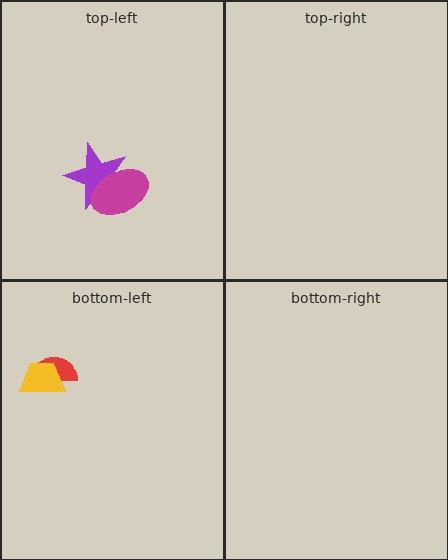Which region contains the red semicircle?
The bottom-left region.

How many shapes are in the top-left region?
2.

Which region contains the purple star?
The top-left region.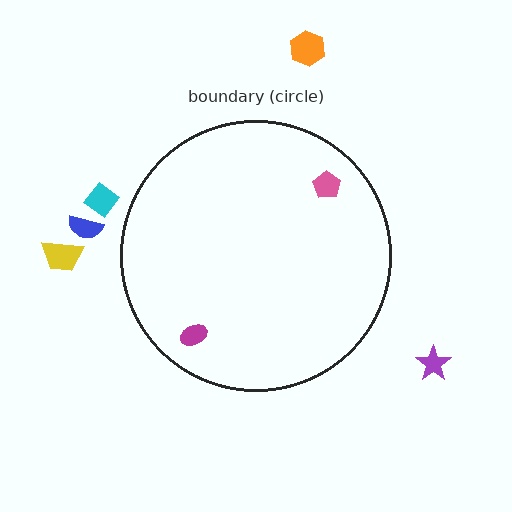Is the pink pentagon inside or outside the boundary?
Inside.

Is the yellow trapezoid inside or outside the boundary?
Outside.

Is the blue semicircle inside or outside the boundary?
Outside.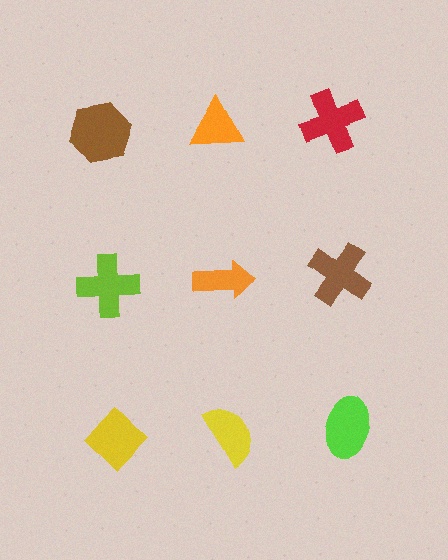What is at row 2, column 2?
An orange arrow.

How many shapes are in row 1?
3 shapes.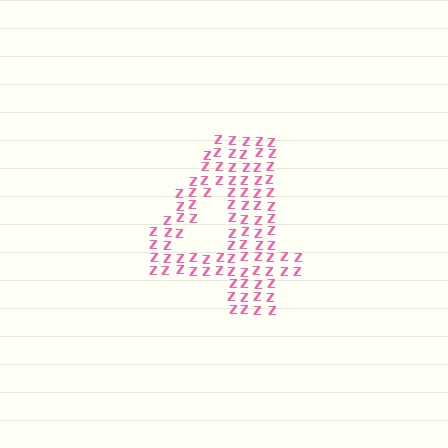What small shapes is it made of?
It is made of small letter Z's.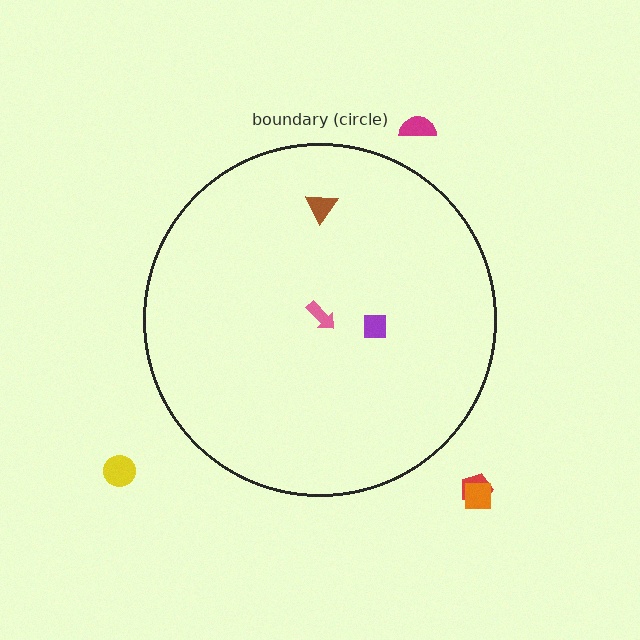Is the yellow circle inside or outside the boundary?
Outside.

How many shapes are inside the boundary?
3 inside, 4 outside.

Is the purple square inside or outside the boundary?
Inside.